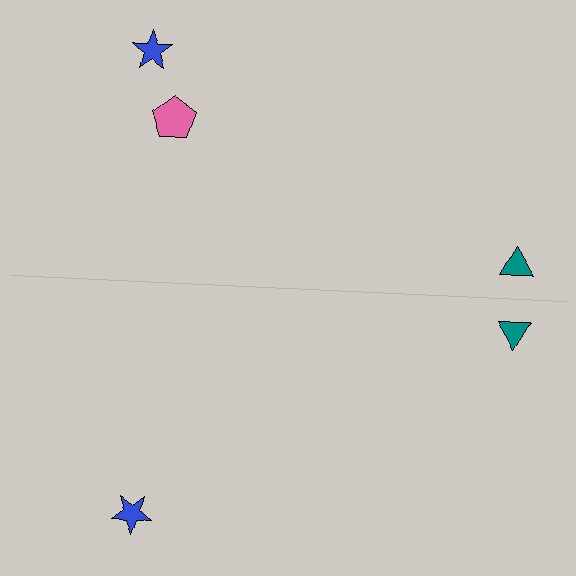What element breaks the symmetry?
A pink pentagon is missing from the bottom side.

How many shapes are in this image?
There are 5 shapes in this image.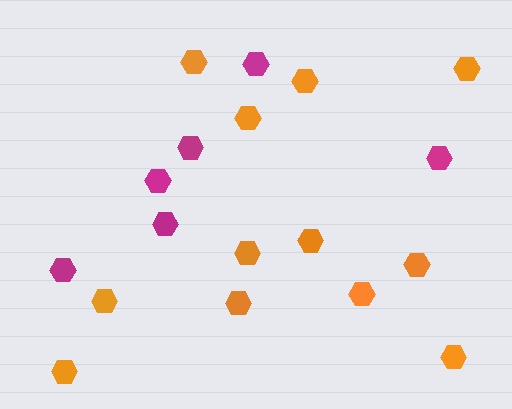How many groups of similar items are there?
There are 2 groups: one group of magenta hexagons (6) and one group of orange hexagons (12).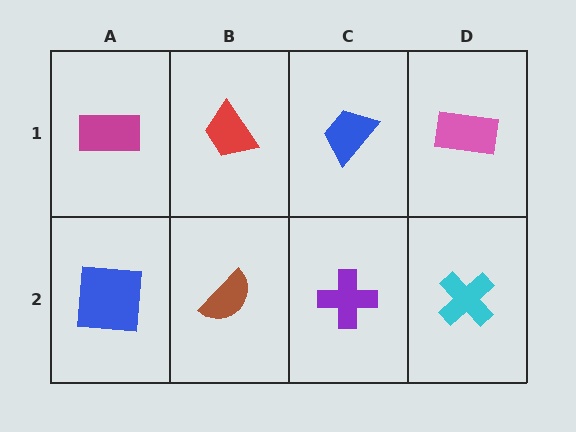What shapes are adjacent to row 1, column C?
A purple cross (row 2, column C), a red trapezoid (row 1, column B), a pink rectangle (row 1, column D).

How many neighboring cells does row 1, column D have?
2.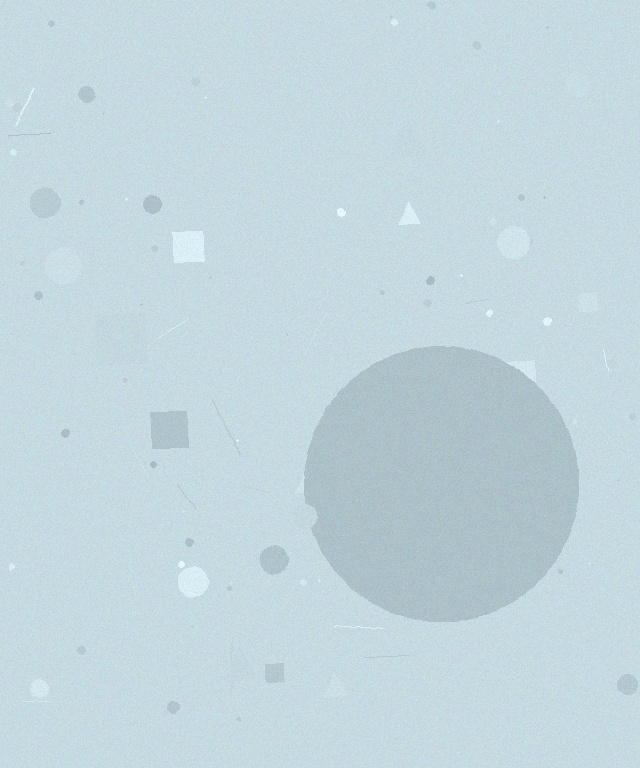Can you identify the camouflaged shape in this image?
The camouflaged shape is a circle.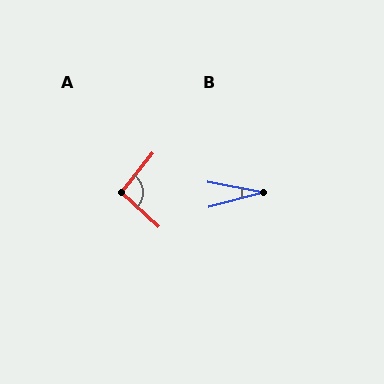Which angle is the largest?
A, at approximately 94 degrees.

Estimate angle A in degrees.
Approximately 94 degrees.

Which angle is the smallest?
B, at approximately 26 degrees.